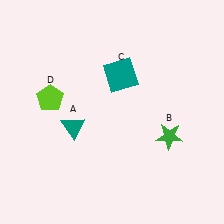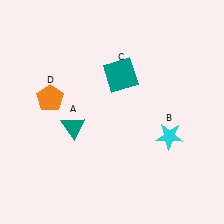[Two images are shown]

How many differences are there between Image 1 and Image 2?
There are 2 differences between the two images.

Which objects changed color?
B changed from green to cyan. D changed from lime to orange.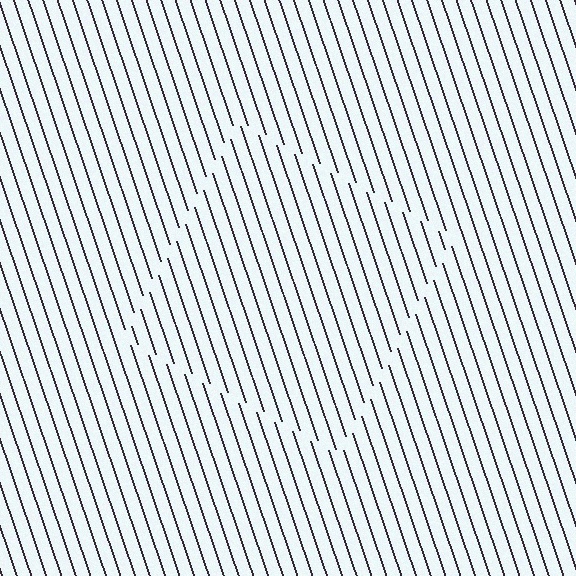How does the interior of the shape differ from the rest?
The interior of the shape contains the same grating, shifted by half a period — the contour is defined by the phase discontinuity where line-ends from the inner and outer gratings abut.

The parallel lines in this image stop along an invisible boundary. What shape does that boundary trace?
An illusory square. The interior of the shape contains the same grating, shifted by half a period — the contour is defined by the phase discontinuity where line-ends from the inner and outer gratings abut.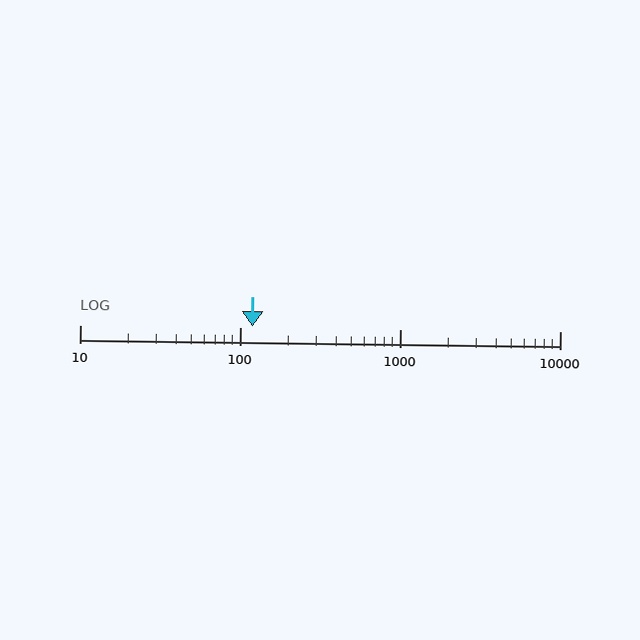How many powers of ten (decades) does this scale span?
The scale spans 3 decades, from 10 to 10000.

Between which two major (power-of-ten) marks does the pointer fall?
The pointer is between 100 and 1000.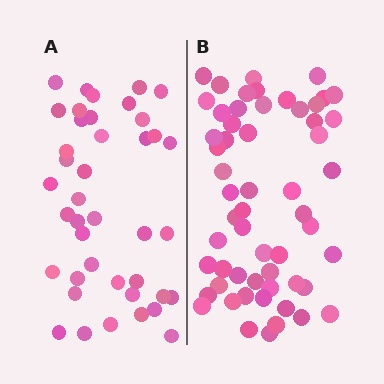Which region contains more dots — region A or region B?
Region B (the right region) has more dots.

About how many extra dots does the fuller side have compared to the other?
Region B has approximately 15 more dots than region A.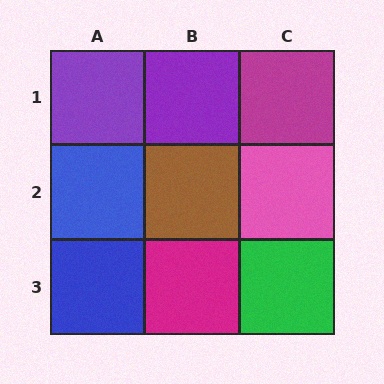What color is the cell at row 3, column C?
Green.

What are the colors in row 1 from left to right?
Purple, purple, magenta.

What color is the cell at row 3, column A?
Blue.